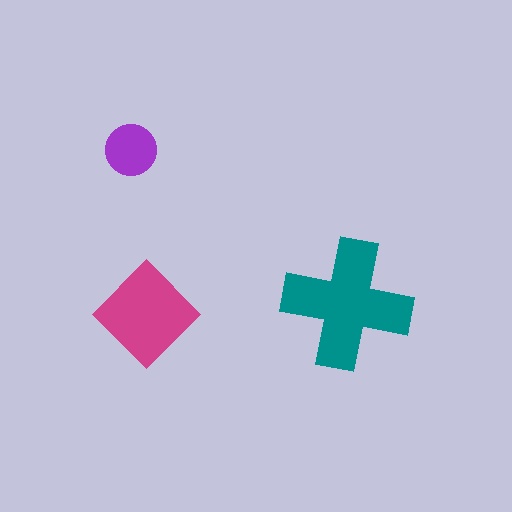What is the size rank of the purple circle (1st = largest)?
3rd.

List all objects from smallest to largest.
The purple circle, the magenta diamond, the teal cross.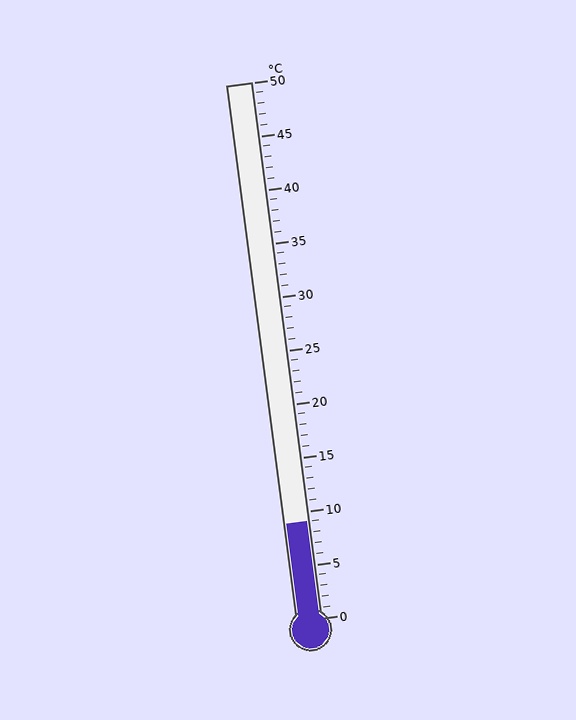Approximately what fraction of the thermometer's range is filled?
The thermometer is filled to approximately 20% of its range.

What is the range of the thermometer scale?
The thermometer scale ranges from 0°C to 50°C.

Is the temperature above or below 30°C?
The temperature is below 30°C.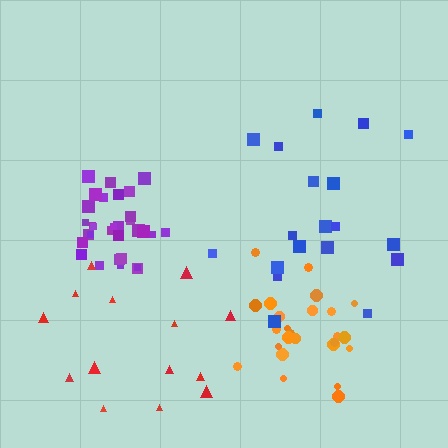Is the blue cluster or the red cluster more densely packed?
Blue.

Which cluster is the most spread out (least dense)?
Red.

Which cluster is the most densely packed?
Purple.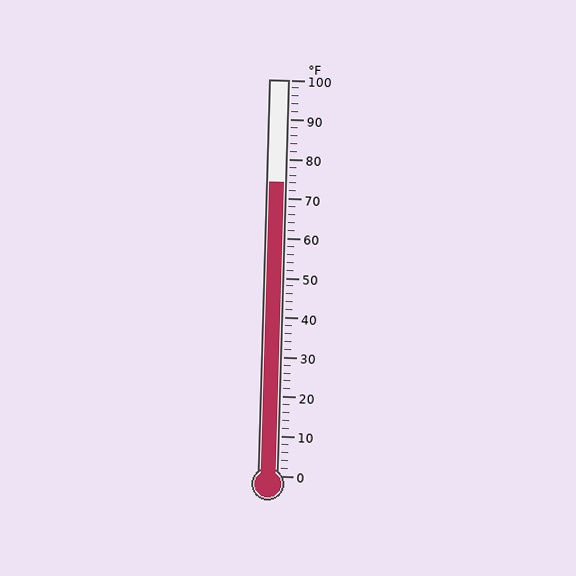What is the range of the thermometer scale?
The thermometer scale ranges from 0°F to 100°F.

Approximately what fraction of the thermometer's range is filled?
The thermometer is filled to approximately 75% of its range.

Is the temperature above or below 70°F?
The temperature is above 70°F.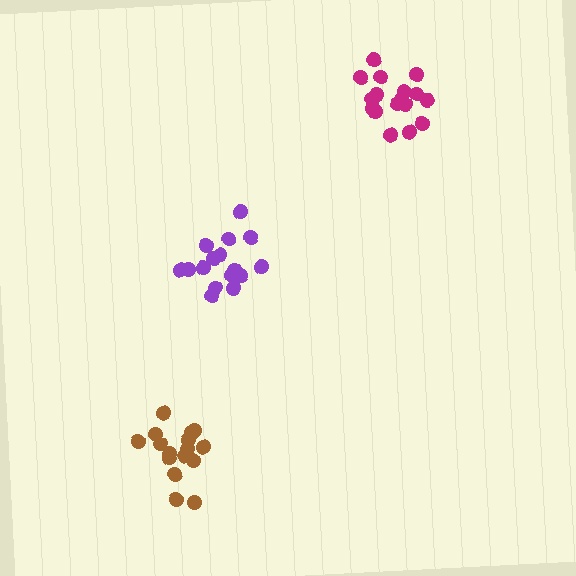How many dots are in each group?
Group 1: 16 dots, Group 2: 18 dots, Group 3: 17 dots (51 total).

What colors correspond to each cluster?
The clusters are colored: purple, magenta, brown.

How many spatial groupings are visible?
There are 3 spatial groupings.